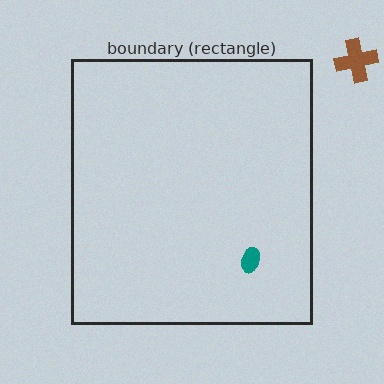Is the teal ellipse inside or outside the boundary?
Inside.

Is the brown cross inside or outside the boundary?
Outside.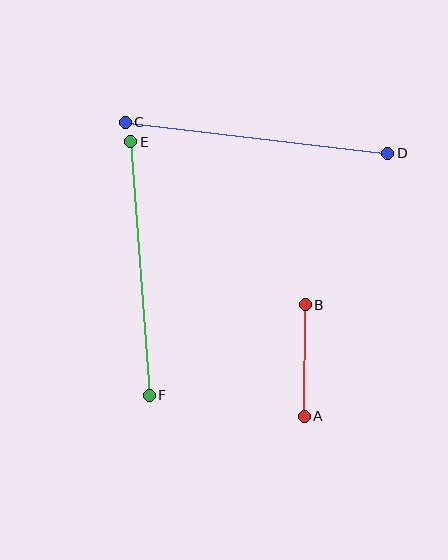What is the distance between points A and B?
The distance is approximately 111 pixels.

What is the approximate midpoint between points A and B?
The midpoint is at approximately (305, 361) pixels.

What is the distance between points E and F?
The distance is approximately 254 pixels.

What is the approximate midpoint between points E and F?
The midpoint is at approximately (140, 269) pixels.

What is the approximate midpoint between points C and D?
The midpoint is at approximately (256, 138) pixels.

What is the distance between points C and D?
The distance is approximately 265 pixels.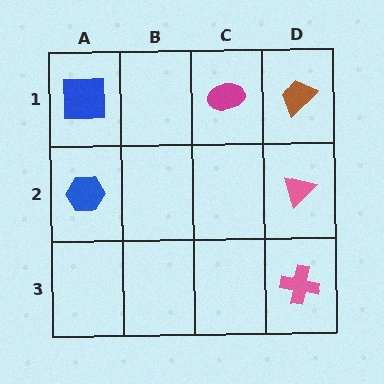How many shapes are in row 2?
2 shapes.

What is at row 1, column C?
A magenta ellipse.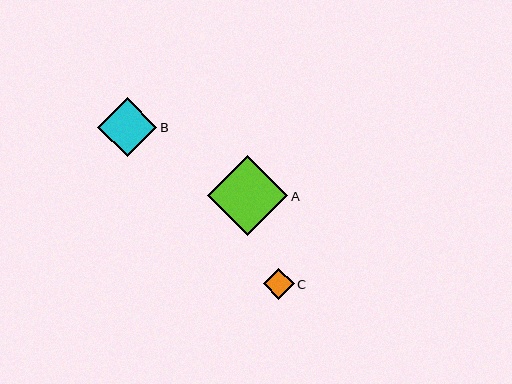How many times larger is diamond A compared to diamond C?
Diamond A is approximately 2.6 times the size of diamond C.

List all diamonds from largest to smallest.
From largest to smallest: A, B, C.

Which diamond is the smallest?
Diamond C is the smallest with a size of approximately 31 pixels.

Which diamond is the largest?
Diamond A is the largest with a size of approximately 80 pixels.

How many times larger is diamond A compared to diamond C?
Diamond A is approximately 2.6 times the size of diamond C.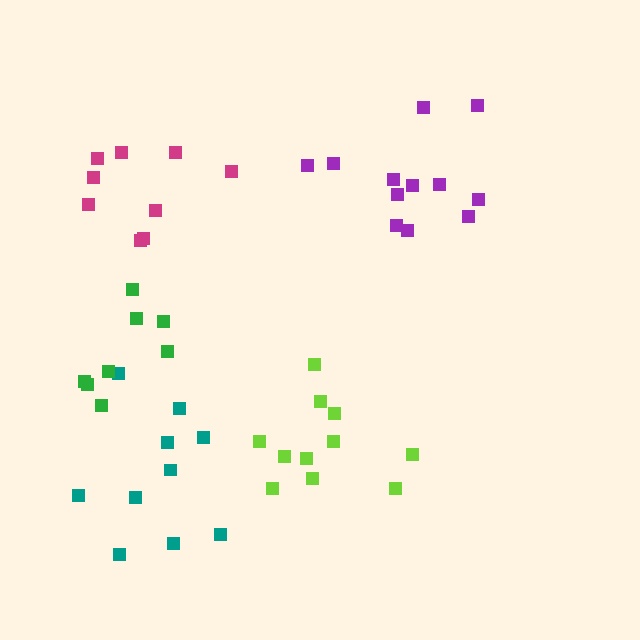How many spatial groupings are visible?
There are 5 spatial groupings.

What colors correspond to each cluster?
The clusters are colored: purple, teal, lime, magenta, green.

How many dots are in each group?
Group 1: 12 dots, Group 2: 10 dots, Group 3: 11 dots, Group 4: 9 dots, Group 5: 8 dots (50 total).